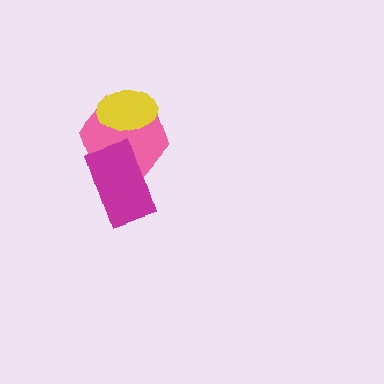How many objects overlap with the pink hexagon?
2 objects overlap with the pink hexagon.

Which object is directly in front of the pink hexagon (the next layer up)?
The yellow ellipse is directly in front of the pink hexagon.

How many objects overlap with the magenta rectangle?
1 object overlaps with the magenta rectangle.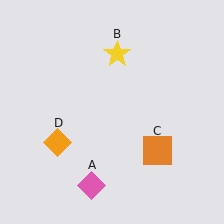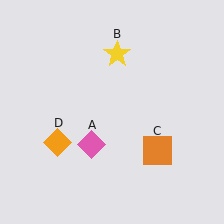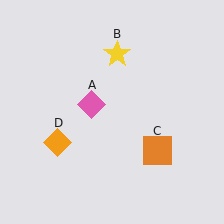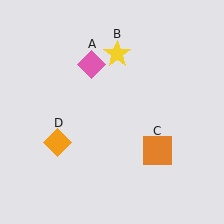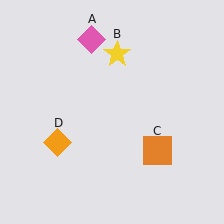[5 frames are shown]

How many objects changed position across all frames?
1 object changed position: pink diamond (object A).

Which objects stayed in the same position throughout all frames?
Yellow star (object B) and orange square (object C) and orange diamond (object D) remained stationary.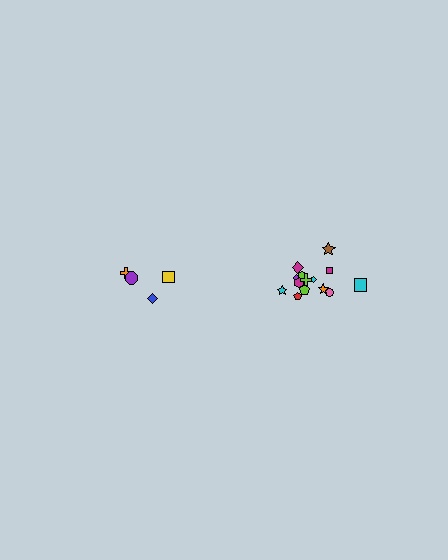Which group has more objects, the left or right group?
The right group.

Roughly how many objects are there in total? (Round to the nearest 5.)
Roughly 20 objects in total.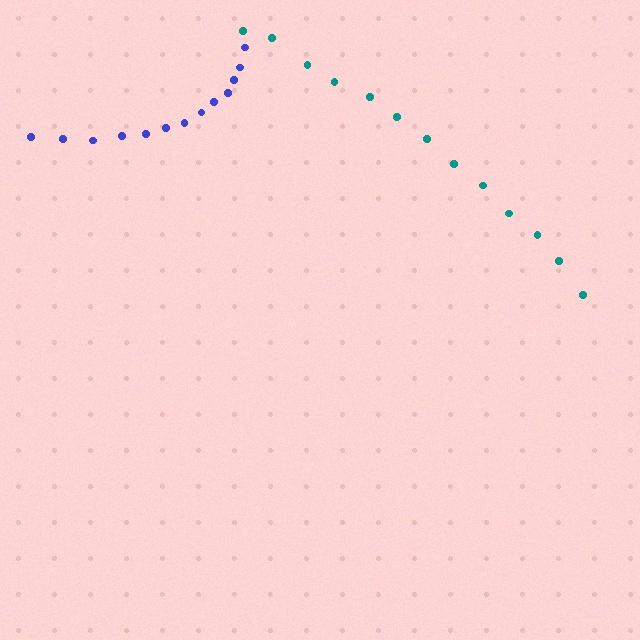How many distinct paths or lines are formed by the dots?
There are 2 distinct paths.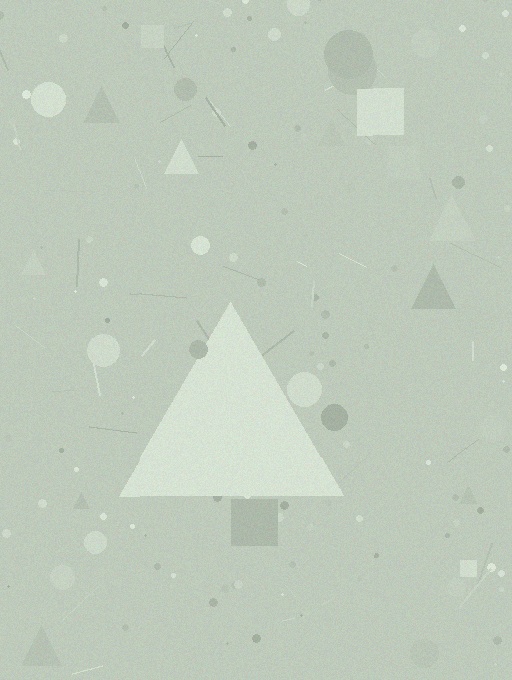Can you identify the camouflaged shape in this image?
The camouflaged shape is a triangle.